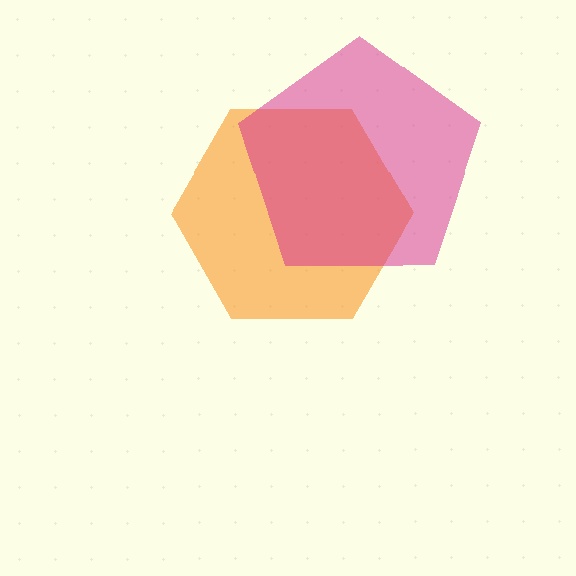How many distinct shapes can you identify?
There are 2 distinct shapes: an orange hexagon, a magenta pentagon.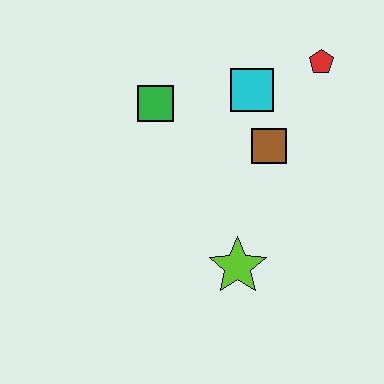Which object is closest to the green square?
The cyan square is closest to the green square.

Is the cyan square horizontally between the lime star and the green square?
No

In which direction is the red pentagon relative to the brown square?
The red pentagon is above the brown square.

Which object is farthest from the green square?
The lime star is farthest from the green square.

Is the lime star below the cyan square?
Yes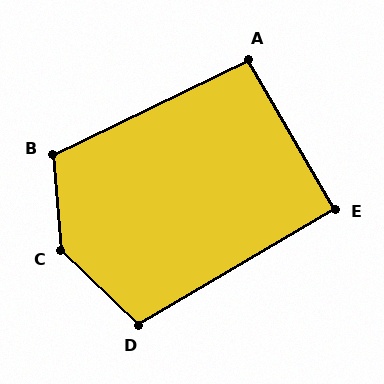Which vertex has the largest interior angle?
C, at approximately 139 degrees.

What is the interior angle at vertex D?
Approximately 105 degrees (obtuse).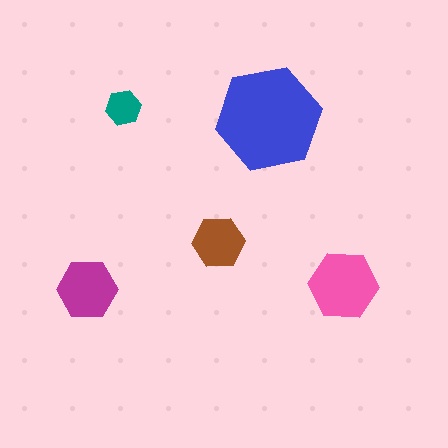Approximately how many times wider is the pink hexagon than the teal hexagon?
About 2 times wider.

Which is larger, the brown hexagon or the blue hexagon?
The blue one.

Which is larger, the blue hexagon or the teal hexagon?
The blue one.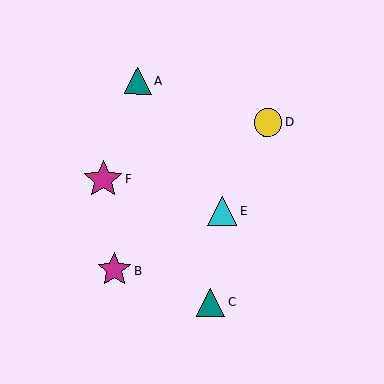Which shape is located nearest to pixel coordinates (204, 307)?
The teal triangle (labeled C) at (211, 303) is nearest to that location.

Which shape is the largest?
The magenta star (labeled F) is the largest.